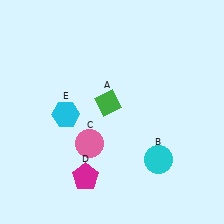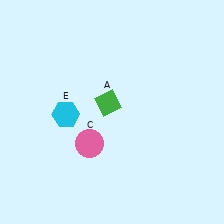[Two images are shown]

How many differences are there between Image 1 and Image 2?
There are 2 differences between the two images.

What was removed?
The cyan circle (B), the magenta pentagon (D) were removed in Image 2.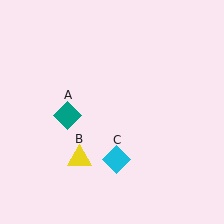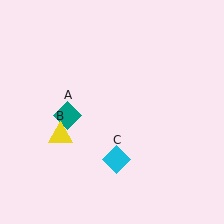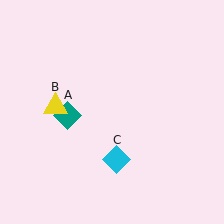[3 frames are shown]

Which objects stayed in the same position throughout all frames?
Teal diamond (object A) and cyan diamond (object C) remained stationary.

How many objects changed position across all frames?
1 object changed position: yellow triangle (object B).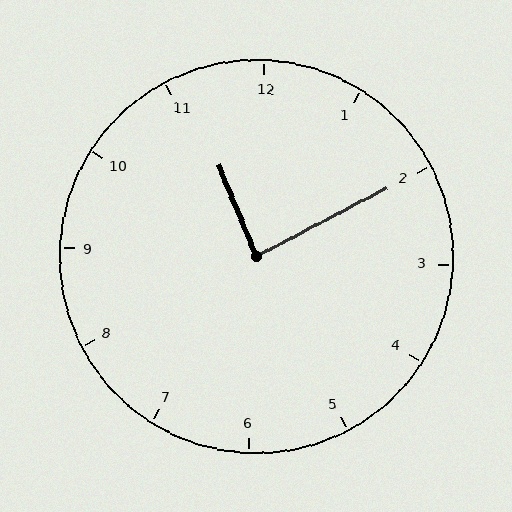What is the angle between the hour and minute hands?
Approximately 85 degrees.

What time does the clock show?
11:10.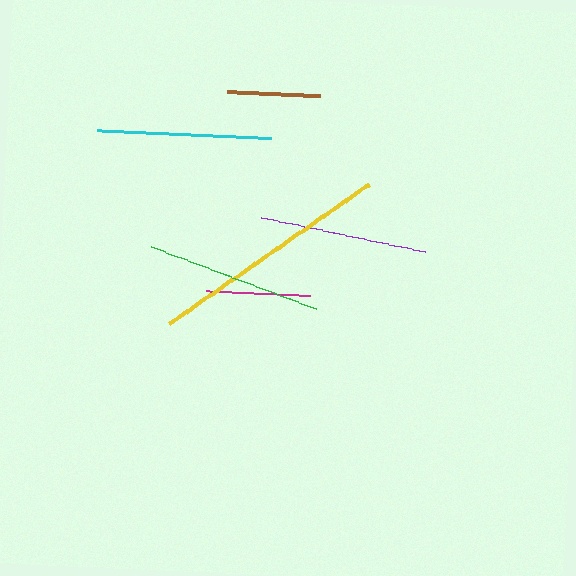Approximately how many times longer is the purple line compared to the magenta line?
The purple line is approximately 1.6 times the length of the magenta line.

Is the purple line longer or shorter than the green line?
The green line is longer than the purple line.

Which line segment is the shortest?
The brown line is the shortest at approximately 93 pixels.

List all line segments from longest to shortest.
From longest to shortest: yellow, green, cyan, purple, magenta, brown.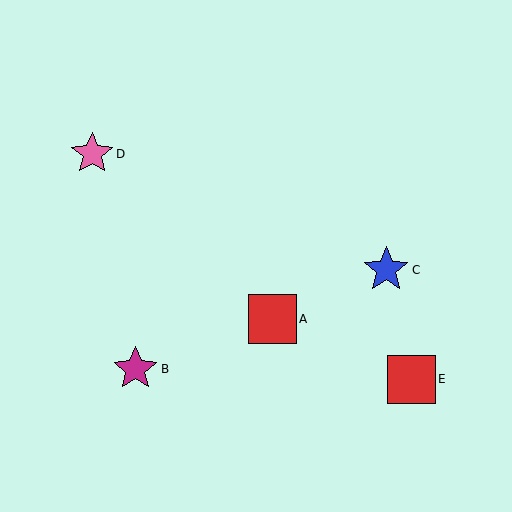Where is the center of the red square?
The center of the red square is at (272, 319).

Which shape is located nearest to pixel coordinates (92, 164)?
The pink star (labeled D) at (92, 154) is nearest to that location.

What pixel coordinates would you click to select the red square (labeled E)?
Click at (411, 380) to select the red square E.